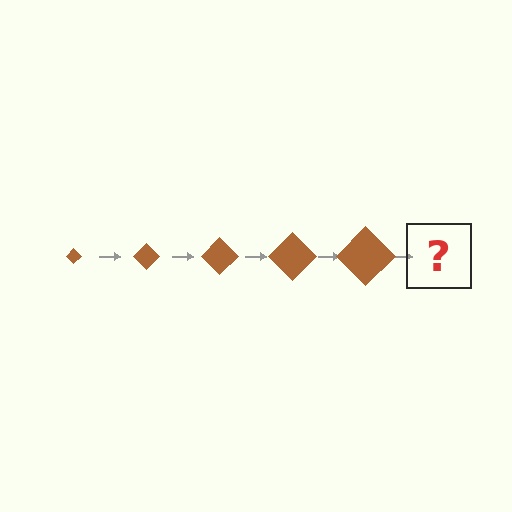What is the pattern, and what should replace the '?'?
The pattern is that the diamond gets progressively larger each step. The '?' should be a brown diamond, larger than the previous one.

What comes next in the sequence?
The next element should be a brown diamond, larger than the previous one.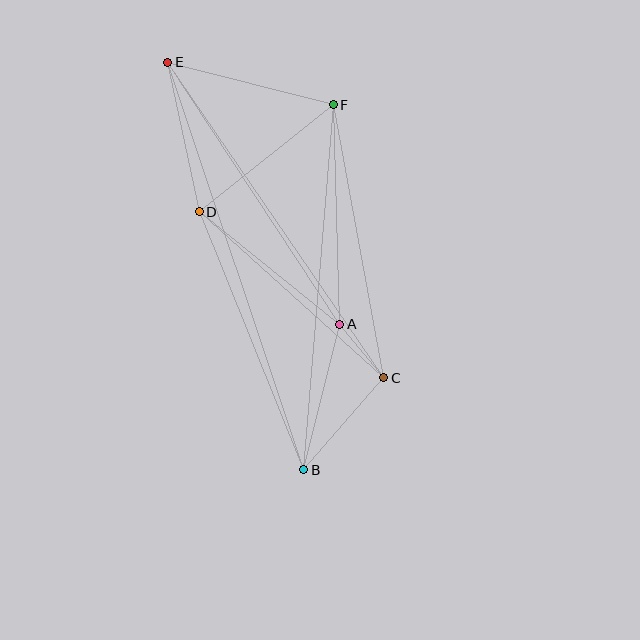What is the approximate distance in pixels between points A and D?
The distance between A and D is approximately 180 pixels.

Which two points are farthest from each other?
Points B and E are farthest from each other.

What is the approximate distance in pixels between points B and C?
The distance between B and C is approximately 122 pixels.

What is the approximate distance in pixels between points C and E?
The distance between C and E is approximately 382 pixels.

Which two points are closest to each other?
Points A and C are closest to each other.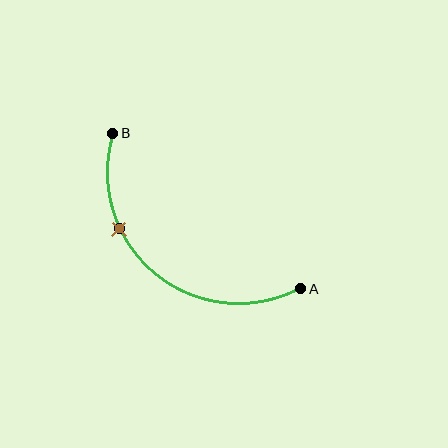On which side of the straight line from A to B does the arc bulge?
The arc bulges below and to the left of the straight line connecting A and B.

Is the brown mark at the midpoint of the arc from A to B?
No. The brown mark lies on the arc but is closer to endpoint B. The arc midpoint would be at the point on the curve equidistant along the arc from both A and B.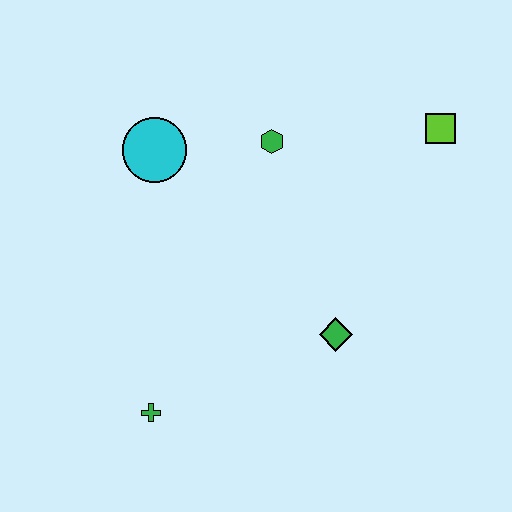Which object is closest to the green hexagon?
The cyan circle is closest to the green hexagon.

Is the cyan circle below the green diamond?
No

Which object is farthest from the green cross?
The lime square is farthest from the green cross.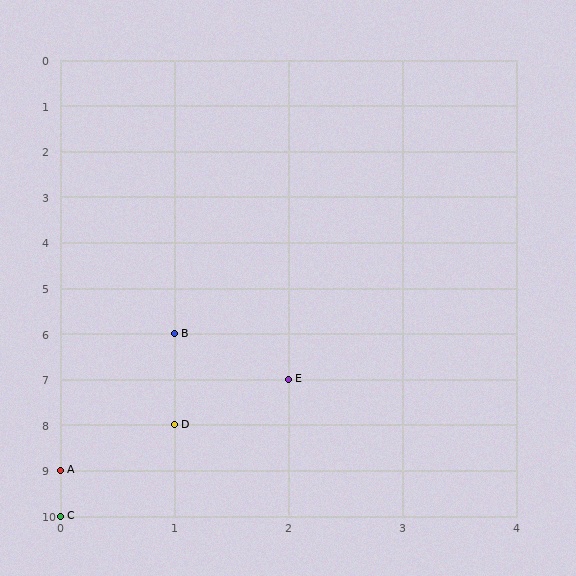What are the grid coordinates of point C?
Point C is at grid coordinates (0, 10).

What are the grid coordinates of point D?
Point D is at grid coordinates (1, 8).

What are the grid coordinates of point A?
Point A is at grid coordinates (0, 9).